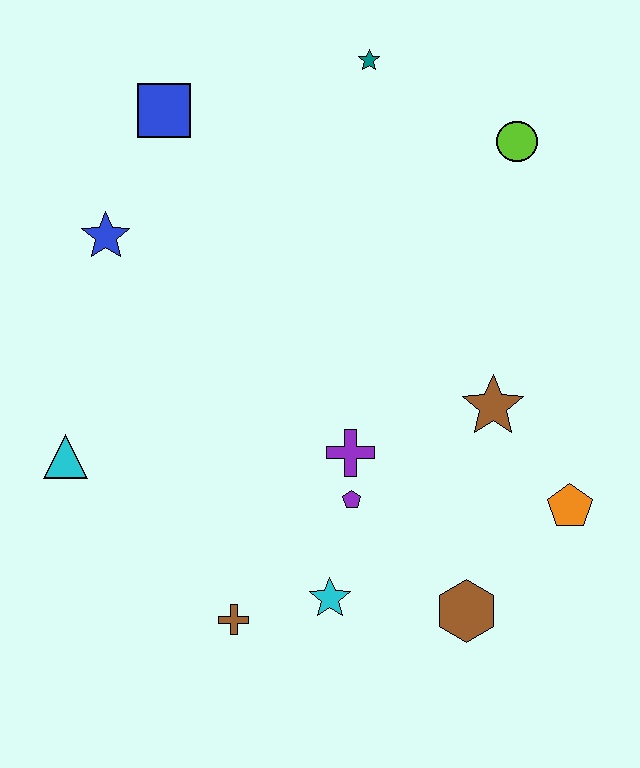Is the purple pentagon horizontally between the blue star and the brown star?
Yes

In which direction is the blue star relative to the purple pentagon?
The blue star is above the purple pentagon.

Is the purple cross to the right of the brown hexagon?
No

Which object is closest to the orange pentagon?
The brown star is closest to the orange pentagon.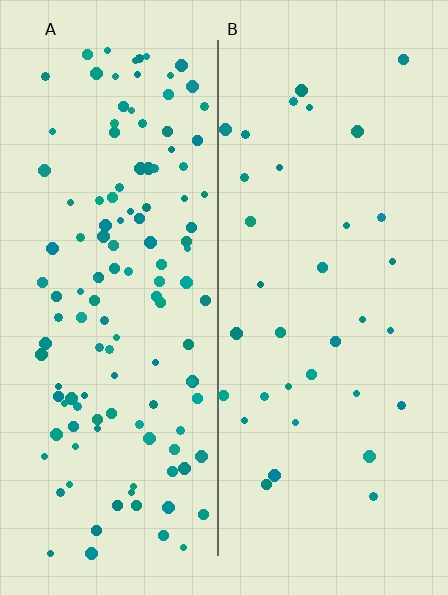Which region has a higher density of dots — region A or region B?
A (the left).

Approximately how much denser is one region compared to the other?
Approximately 3.7× — region A over region B.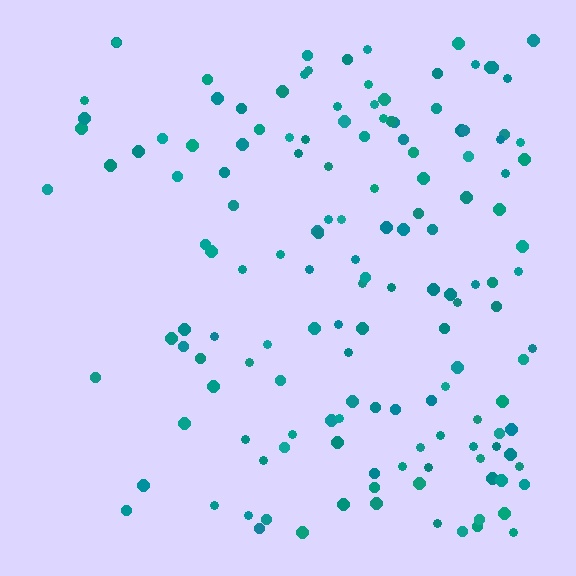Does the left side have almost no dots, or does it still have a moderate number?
Still a moderate number, just noticeably fewer than the right.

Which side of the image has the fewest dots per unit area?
The left.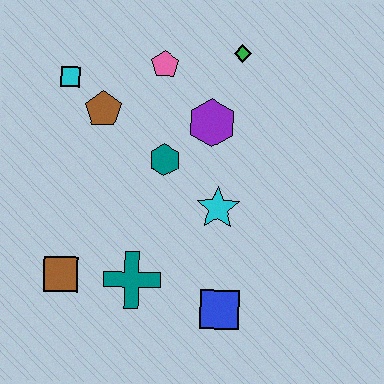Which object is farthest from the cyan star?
The cyan square is farthest from the cyan star.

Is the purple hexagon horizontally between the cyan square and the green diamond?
Yes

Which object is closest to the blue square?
The teal cross is closest to the blue square.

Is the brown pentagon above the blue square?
Yes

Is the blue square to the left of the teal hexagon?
No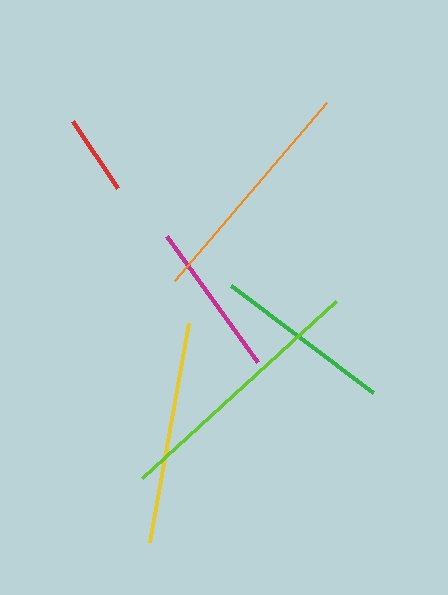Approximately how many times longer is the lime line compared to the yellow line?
The lime line is approximately 1.2 times the length of the yellow line.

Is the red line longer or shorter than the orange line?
The orange line is longer than the red line.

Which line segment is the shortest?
The red line is the shortest at approximately 81 pixels.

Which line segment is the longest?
The lime line is the longest at approximately 262 pixels.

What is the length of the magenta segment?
The magenta segment is approximately 155 pixels long.